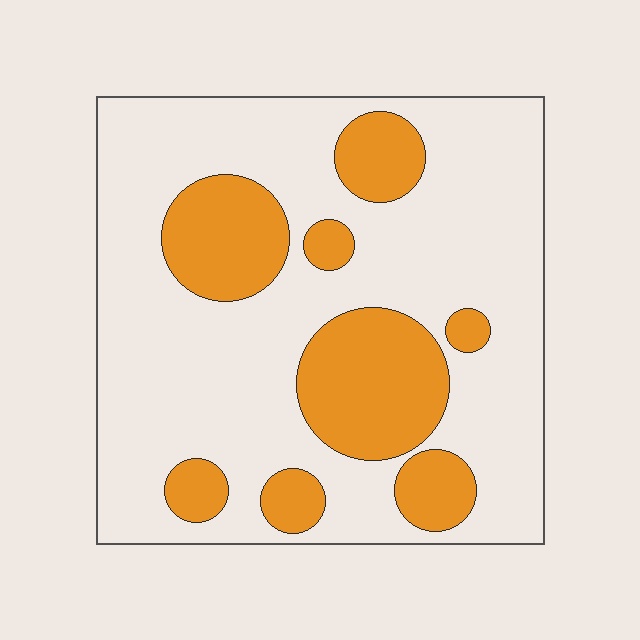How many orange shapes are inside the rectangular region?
8.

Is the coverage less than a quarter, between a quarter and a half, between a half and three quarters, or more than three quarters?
Between a quarter and a half.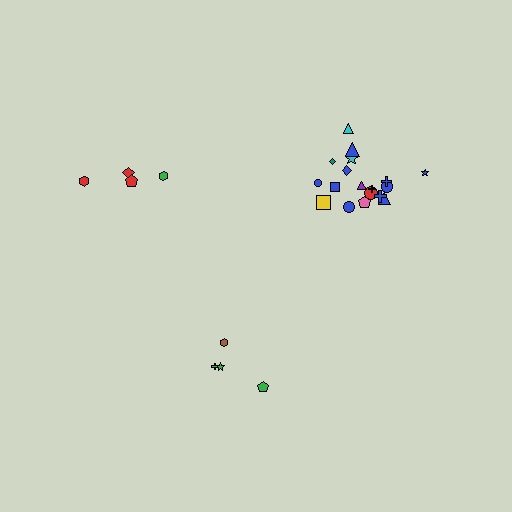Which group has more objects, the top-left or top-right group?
The top-right group.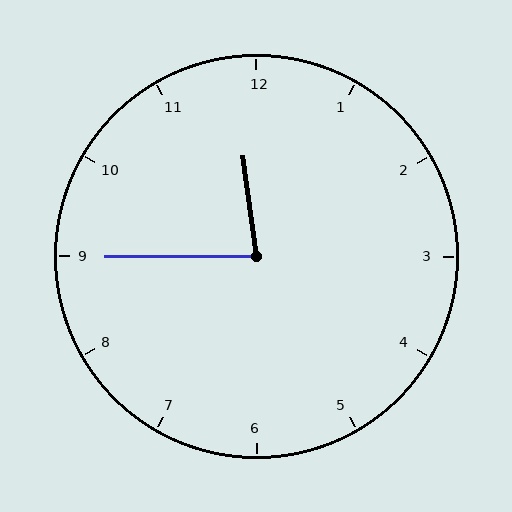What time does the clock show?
11:45.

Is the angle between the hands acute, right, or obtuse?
It is acute.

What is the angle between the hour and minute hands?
Approximately 82 degrees.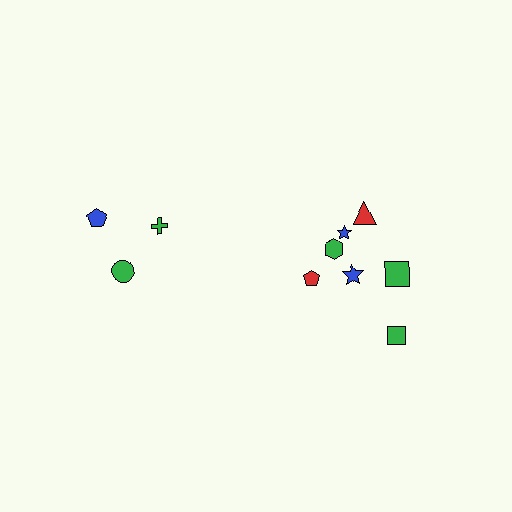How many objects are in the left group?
There are 3 objects.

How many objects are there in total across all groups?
There are 10 objects.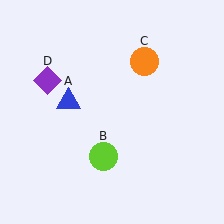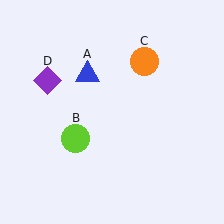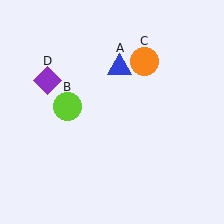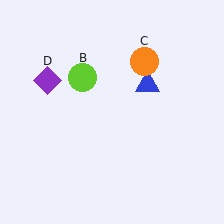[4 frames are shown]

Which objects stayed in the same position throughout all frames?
Orange circle (object C) and purple diamond (object D) remained stationary.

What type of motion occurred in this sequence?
The blue triangle (object A), lime circle (object B) rotated clockwise around the center of the scene.